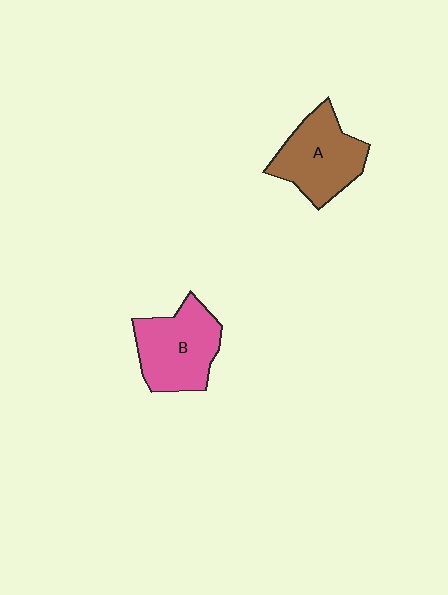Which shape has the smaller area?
Shape A (brown).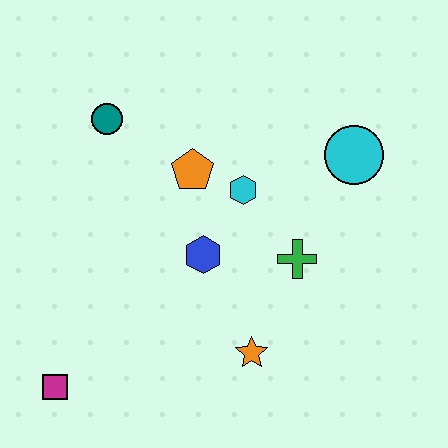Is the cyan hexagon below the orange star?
No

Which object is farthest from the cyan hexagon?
The magenta square is farthest from the cyan hexagon.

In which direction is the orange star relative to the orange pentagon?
The orange star is below the orange pentagon.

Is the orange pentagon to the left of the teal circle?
No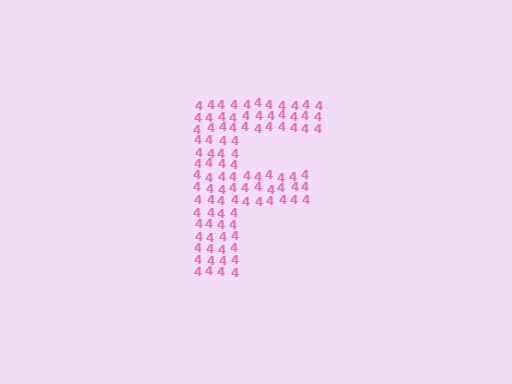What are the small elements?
The small elements are digit 4's.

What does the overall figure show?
The overall figure shows the letter F.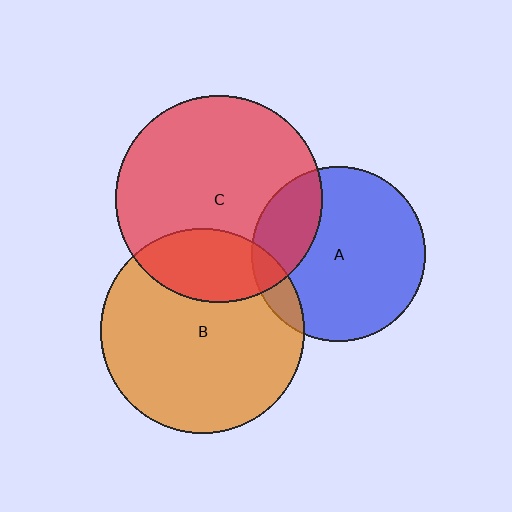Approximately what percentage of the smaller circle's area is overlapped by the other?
Approximately 10%.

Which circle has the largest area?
Circle C (red).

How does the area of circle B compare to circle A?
Approximately 1.4 times.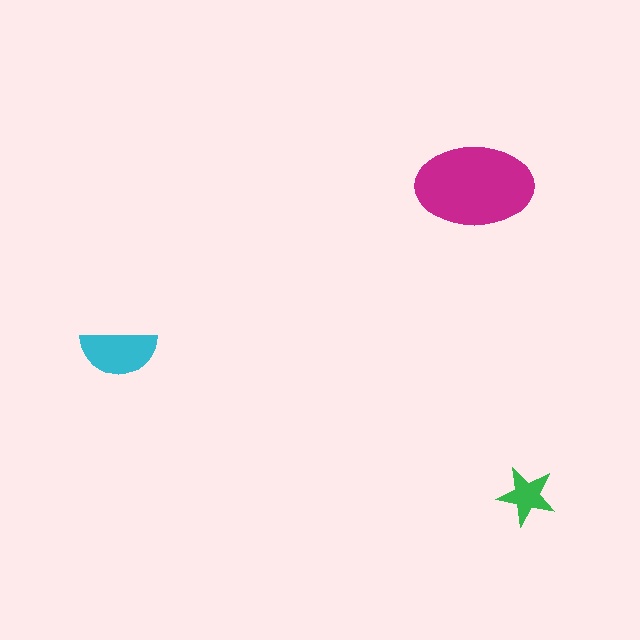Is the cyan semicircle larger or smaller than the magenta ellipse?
Smaller.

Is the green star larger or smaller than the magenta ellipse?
Smaller.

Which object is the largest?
The magenta ellipse.